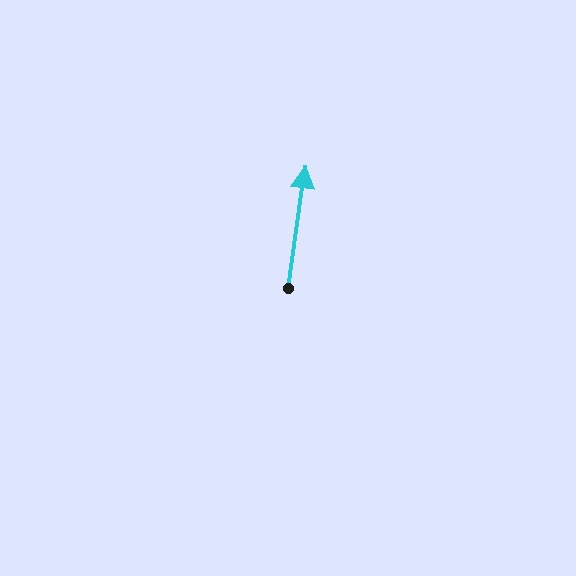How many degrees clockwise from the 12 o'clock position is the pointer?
Approximately 8 degrees.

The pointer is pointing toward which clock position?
Roughly 12 o'clock.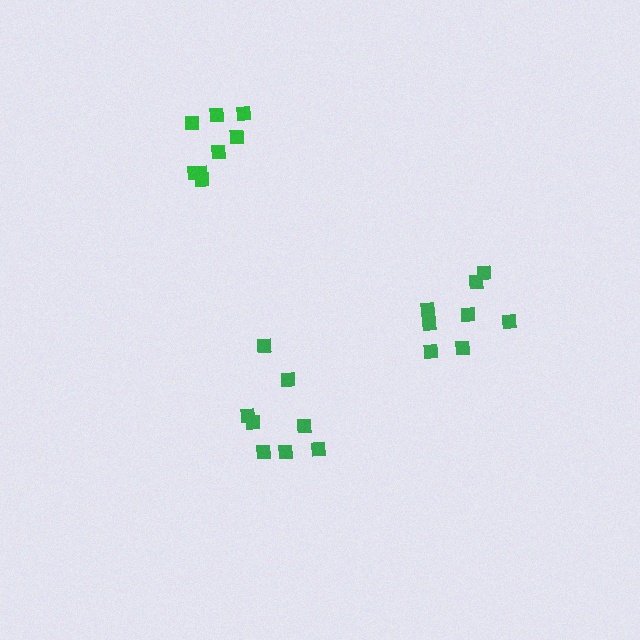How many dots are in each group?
Group 1: 8 dots, Group 2: 8 dots, Group 3: 8 dots (24 total).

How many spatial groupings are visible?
There are 3 spatial groupings.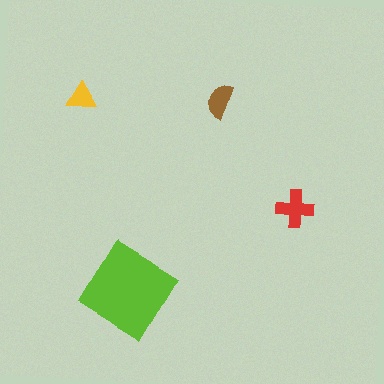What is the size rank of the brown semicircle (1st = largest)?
3rd.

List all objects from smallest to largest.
The yellow triangle, the brown semicircle, the red cross, the lime diamond.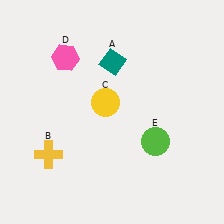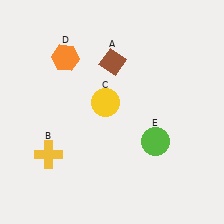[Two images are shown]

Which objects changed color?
A changed from teal to brown. D changed from pink to orange.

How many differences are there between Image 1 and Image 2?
There are 2 differences between the two images.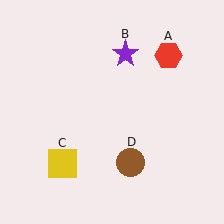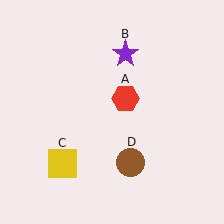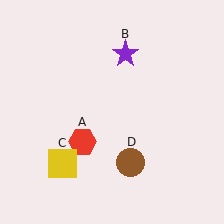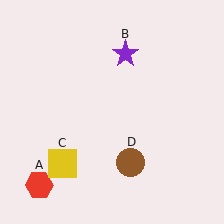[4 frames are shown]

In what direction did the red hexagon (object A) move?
The red hexagon (object A) moved down and to the left.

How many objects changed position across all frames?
1 object changed position: red hexagon (object A).